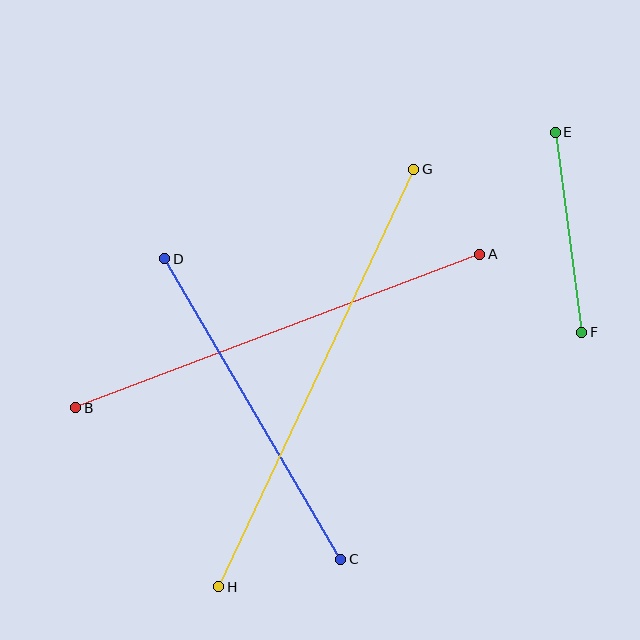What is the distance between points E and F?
The distance is approximately 202 pixels.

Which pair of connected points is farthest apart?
Points G and H are farthest apart.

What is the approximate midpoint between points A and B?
The midpoint is at approximately (278, 331) pixels.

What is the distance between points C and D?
The distance is approximately 348 pixels.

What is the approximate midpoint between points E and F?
The midpoint is at approximately (568, 232) pixels.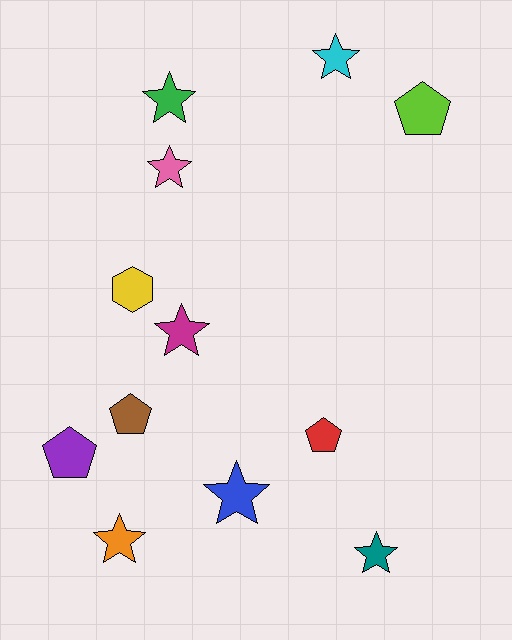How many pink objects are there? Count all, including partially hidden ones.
There is 1 pink object.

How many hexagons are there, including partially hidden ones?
There is 1 hexagon.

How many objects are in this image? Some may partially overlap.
There are 12 objects.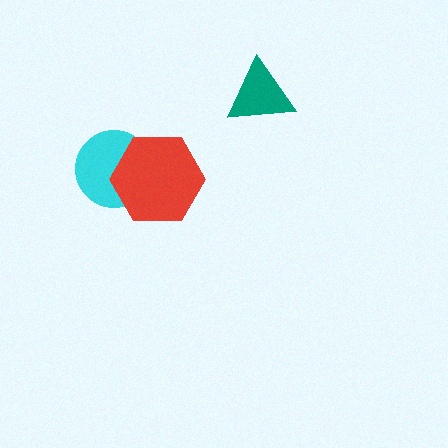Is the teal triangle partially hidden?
No, no other shape covers it.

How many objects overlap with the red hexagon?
1 object overlaps with the red hexagon.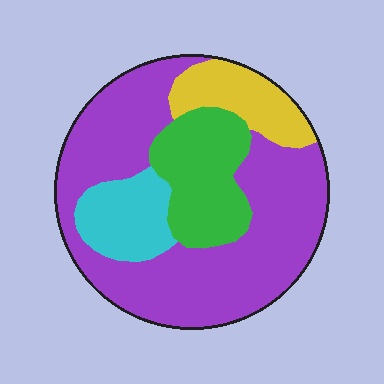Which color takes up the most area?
Purple, at roughly 60%.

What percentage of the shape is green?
Green takes up about one sixth (1/6) of the shape.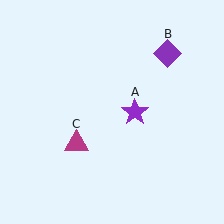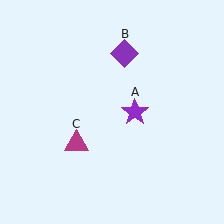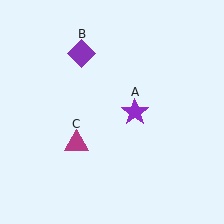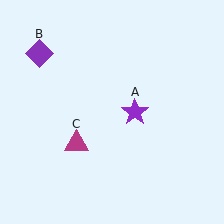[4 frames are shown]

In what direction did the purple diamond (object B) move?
The purple diamond (object B) moved left.